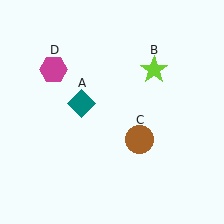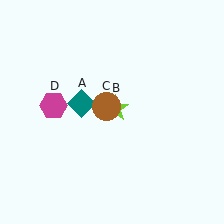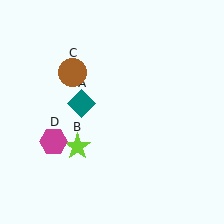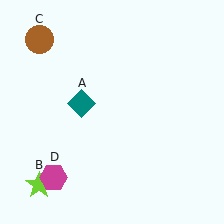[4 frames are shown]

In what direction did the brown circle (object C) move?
The brown circle (object C) moved up and to the left.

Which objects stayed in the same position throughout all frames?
Teal diamond (object A) remained stationary.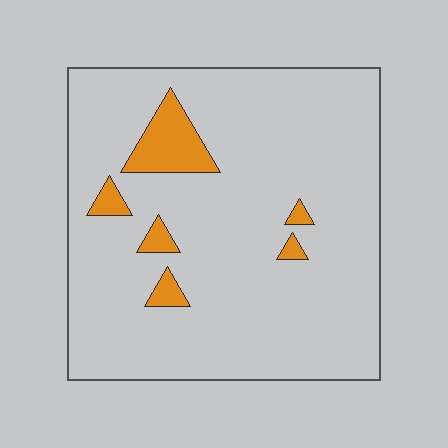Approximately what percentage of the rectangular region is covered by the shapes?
Approximately 10%.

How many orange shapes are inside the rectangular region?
6.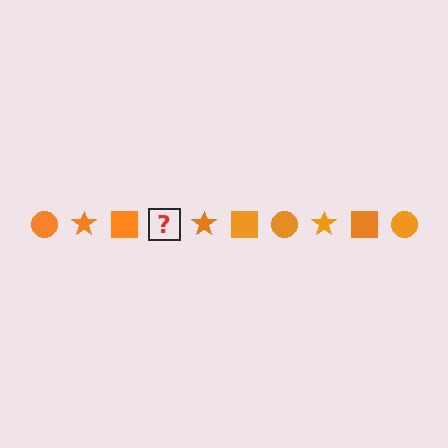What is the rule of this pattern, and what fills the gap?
The rule is that the pattern cycles through circle, star, square shapes in orange. The gap should be filled with an orange circle.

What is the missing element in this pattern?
The missing element is an orange circle.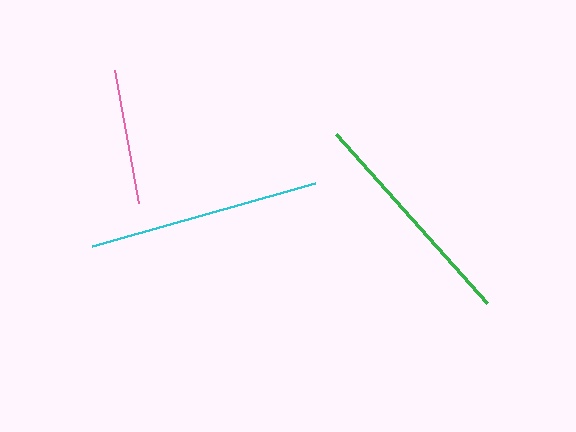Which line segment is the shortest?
The pink line is the shortest at approximately 135 pixels.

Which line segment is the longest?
The cyan line is the longest at approximately 231 pixels.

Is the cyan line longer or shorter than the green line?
The cyan line is longer than the green line.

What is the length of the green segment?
The green segment is approximately 226 pixels long.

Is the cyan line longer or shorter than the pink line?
The cyan line is longer than the pink line.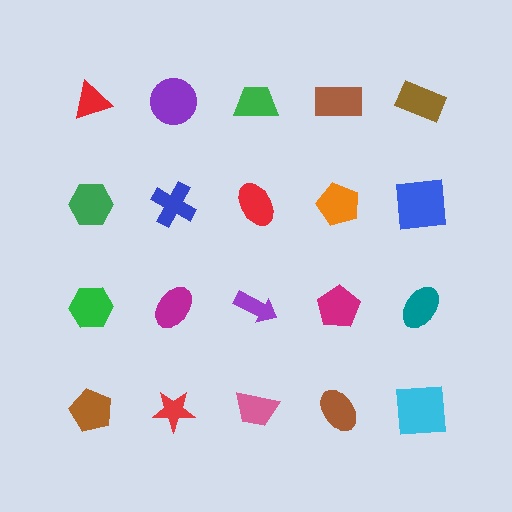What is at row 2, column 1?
A green hexagon.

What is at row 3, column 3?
A purple arrow.